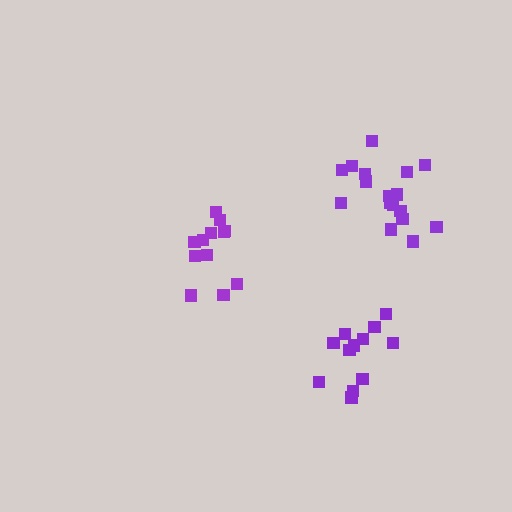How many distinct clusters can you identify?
There are 3 distinct clusters.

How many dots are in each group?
Group 1: 12 dots, Group 2: 17 dots, Group 3: 12 dots (41 total).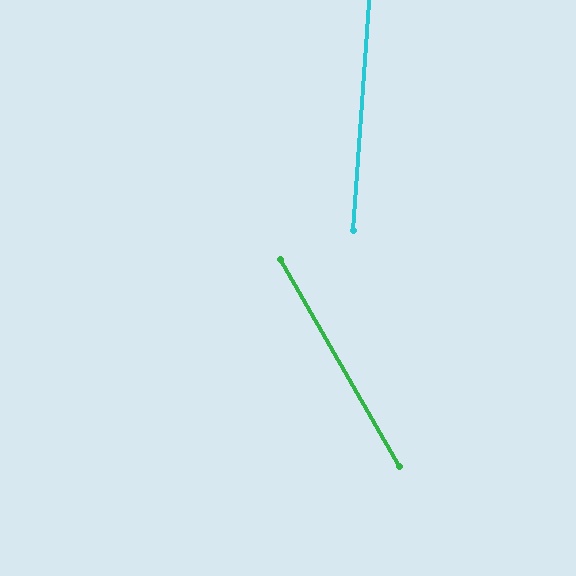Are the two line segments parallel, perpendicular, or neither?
Neither parallel nor perpendicular — they differ by about 34°.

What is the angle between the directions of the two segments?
Approximately 34 degrees.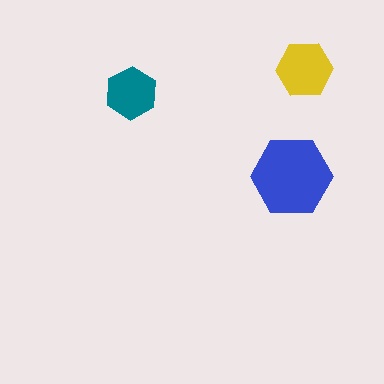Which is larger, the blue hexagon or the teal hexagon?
The blue one.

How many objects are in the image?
There are 3 objects in the image.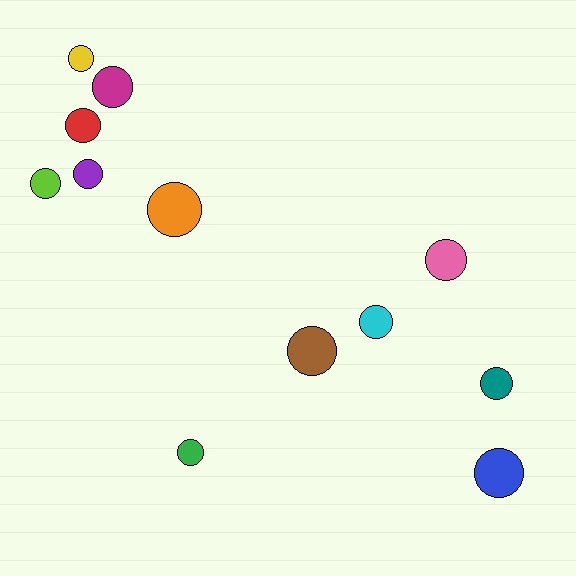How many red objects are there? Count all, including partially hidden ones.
There is 1 red object.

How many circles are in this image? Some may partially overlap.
There are 12 circles.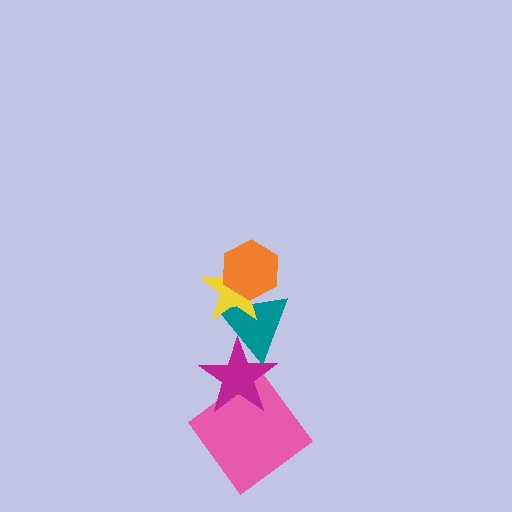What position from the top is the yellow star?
The yellow star is 2nd from the top.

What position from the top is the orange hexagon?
The orange hexagon is 1st from the top.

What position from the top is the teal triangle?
The teal triangle is 3rd from the top.